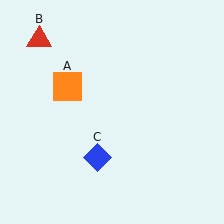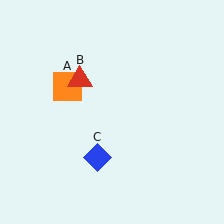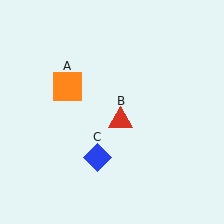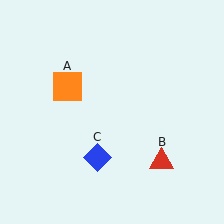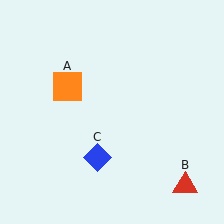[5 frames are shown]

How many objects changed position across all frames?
1 object changed position: red triangle (object B).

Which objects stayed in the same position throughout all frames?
Orange square (object A) and blue diamond (object C) remained stationary.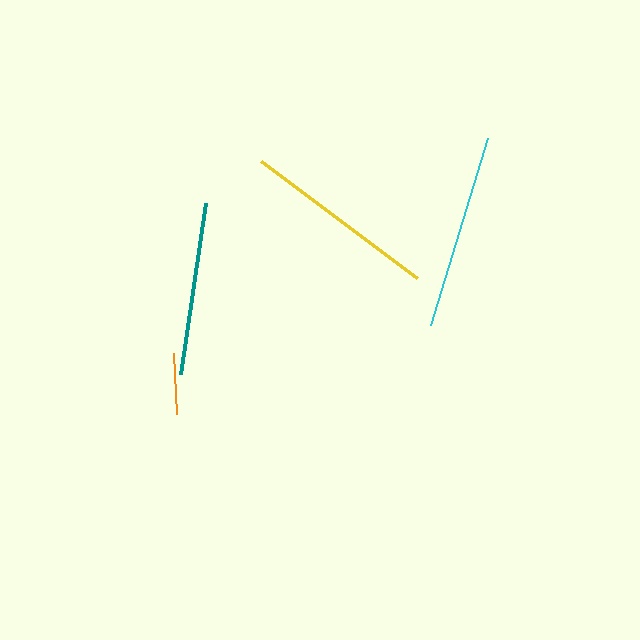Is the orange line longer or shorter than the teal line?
The teal line is longer than the orange line.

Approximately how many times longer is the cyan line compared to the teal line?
The cyan line is approximately 1.1 times the length of the teal line.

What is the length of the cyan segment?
The cyan segment is approximately 196 pixels long.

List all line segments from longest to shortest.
From longest to shortest: cyan, yellow, teal, orange.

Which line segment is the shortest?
The orange line is the shortest at approximately 62 pixels.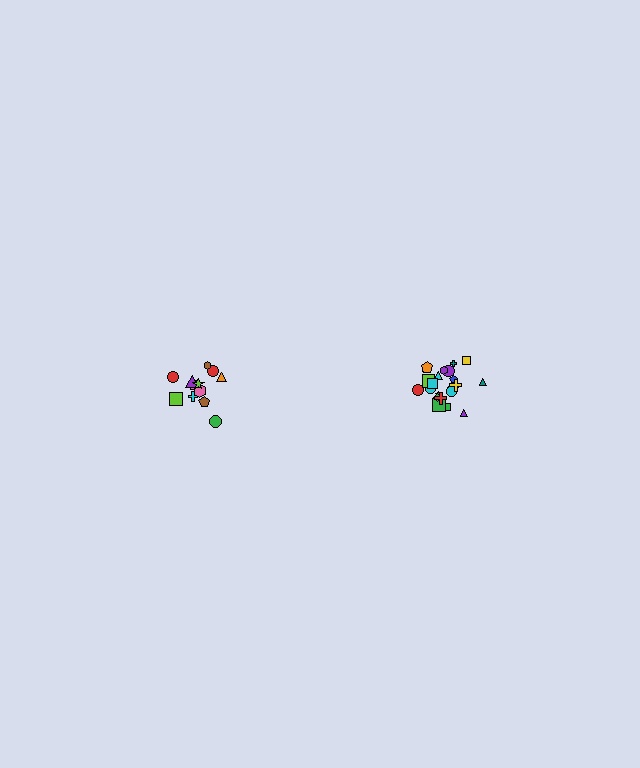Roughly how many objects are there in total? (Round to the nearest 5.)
Roughly 35 objects in total.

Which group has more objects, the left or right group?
The right group.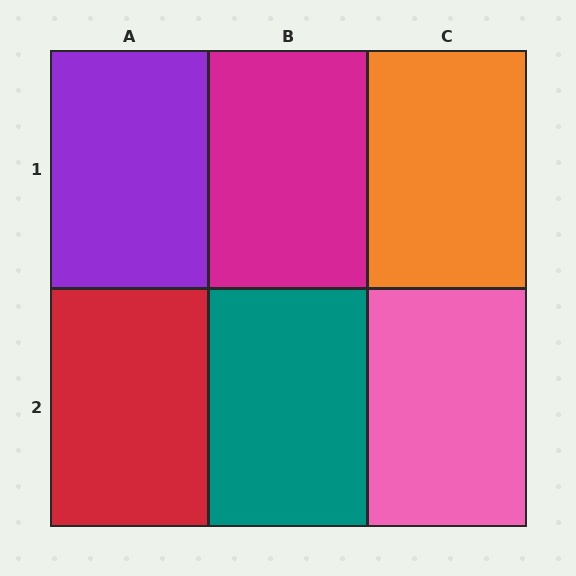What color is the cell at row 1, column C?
Orange.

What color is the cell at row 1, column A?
Purple.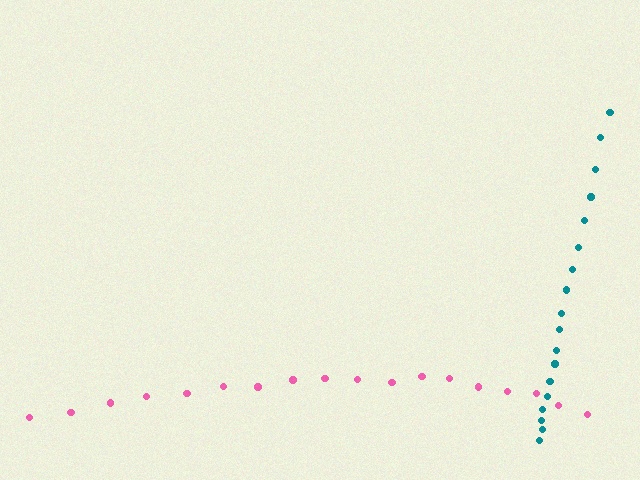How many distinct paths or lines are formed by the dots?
There are 2 distinct paths.